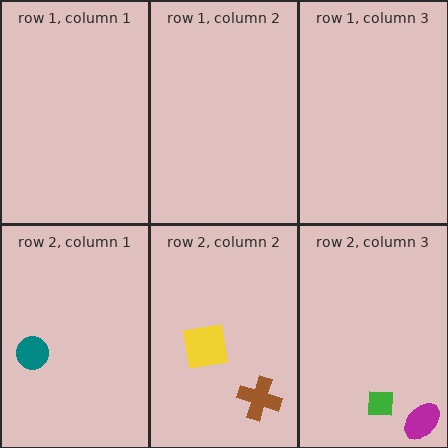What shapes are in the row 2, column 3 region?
The green square, the magenta ellipse.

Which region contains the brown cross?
The row 2, column 2 region.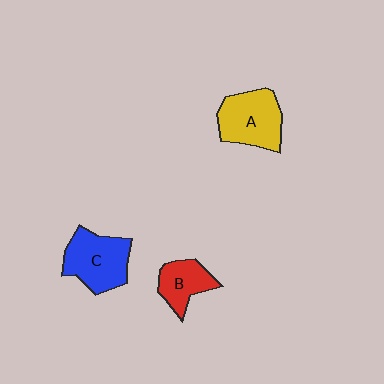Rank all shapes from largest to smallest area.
From largest to smallest: C (blue), A (yellow), B (red).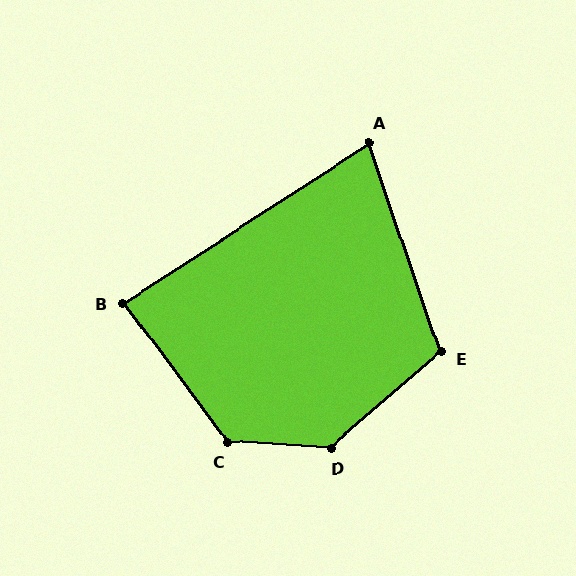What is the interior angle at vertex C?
Approximately 130 degrees (obtuse).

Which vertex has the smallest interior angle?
A, at approximately 76 degrees.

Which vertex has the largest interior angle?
D, at approximately 135 degrees.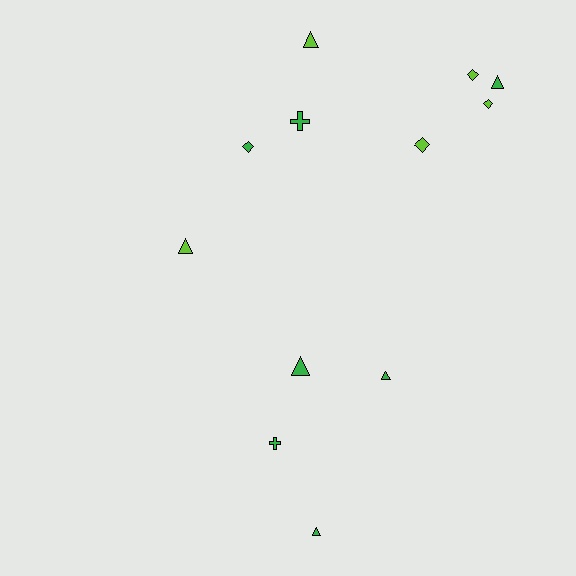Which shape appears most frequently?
Triangle, with 6 objects.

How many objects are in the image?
There are 12 objects.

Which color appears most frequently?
Green, with 7 objects.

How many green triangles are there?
There are 4 green triangles.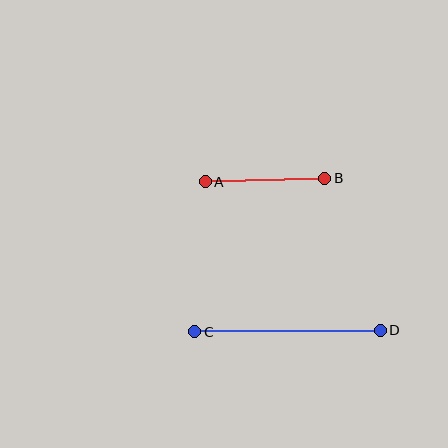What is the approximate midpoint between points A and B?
The midpoint is at approximately (265, 180) pixels.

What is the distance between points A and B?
The distance is approximately 120 pixels.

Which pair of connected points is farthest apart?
Points C and D are farthest apart.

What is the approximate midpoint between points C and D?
The midpoint is at approximately (287, 331) pixels.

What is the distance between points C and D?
The distance is approximately 185 pixels.